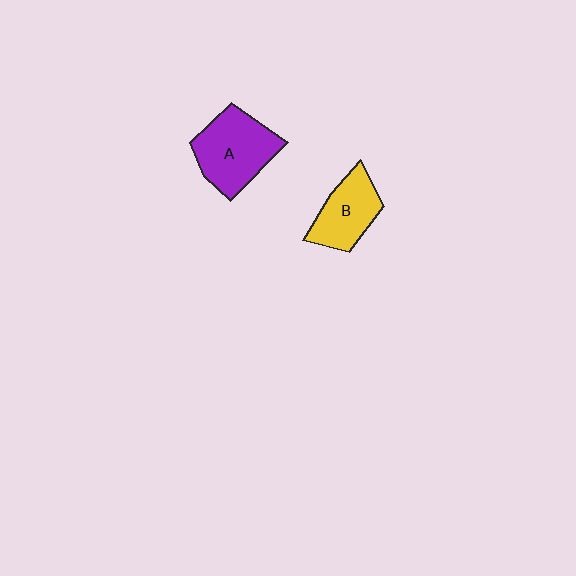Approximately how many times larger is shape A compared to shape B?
Approximately 1.4 times.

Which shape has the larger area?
Shape A (purple).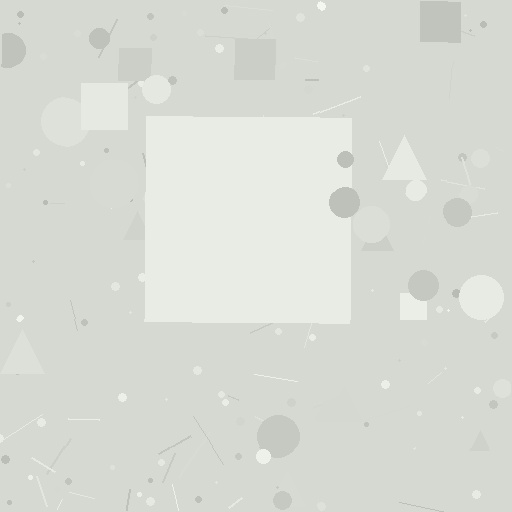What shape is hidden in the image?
A square is hidden in the image.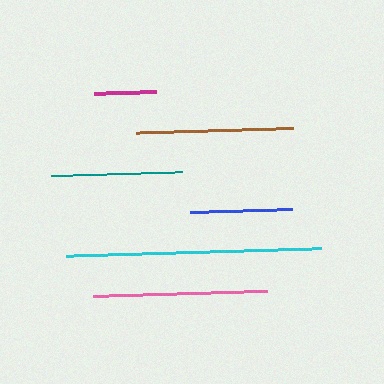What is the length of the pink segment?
The pink segment is approximately 174 pixels long.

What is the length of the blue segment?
The blue segment is approximately 102 pixels long.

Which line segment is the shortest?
The magenta line is the shortest at approximately 62 pixels.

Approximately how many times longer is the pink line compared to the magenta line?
The pink line is approximately 2.8 times the length of the magenta line.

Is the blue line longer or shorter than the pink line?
The pink line is longer than the blue line.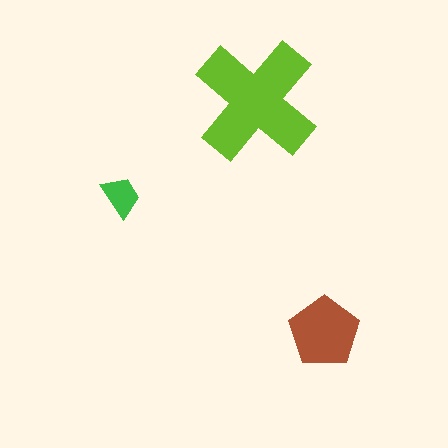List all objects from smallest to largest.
The green trapezoid, the brown pentagon, the lime cross.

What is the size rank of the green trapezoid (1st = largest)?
3rd.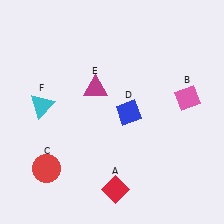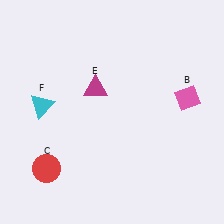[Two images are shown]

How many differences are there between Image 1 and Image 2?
There are 2 differences between the two images.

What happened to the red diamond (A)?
The red diamond (A) was removed in Image 2. It was in the bottom-right area of Image 1.